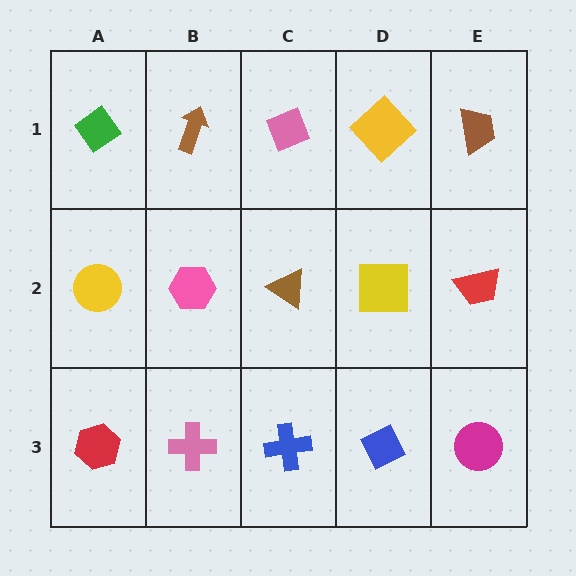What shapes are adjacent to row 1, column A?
A yellow circle (row 2, column A), a brown arrow (row 1, column B).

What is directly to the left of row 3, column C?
A pink cross.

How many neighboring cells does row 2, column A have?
3.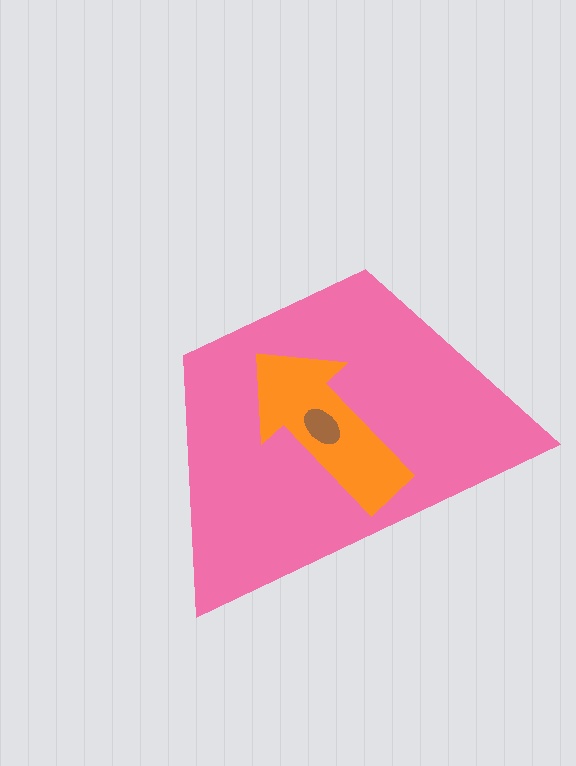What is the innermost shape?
The brown ellipse.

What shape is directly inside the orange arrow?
The brown ellipse.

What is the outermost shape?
The pink trapezoid.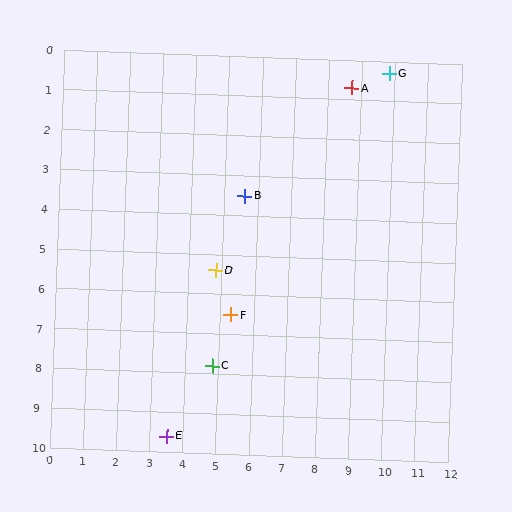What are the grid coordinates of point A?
Point A is at approximately (8.7, 0.7).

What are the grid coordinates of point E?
Point E is at approximately (3.5, 9.6).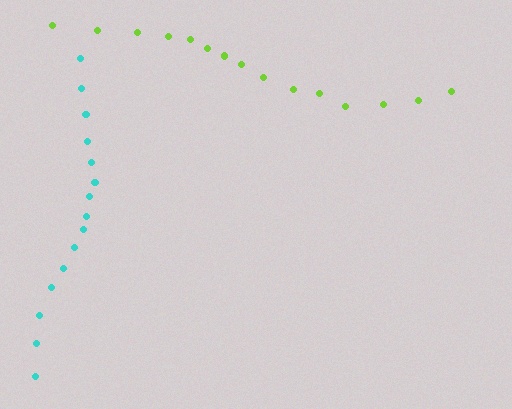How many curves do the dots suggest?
There are 2 distinct paths.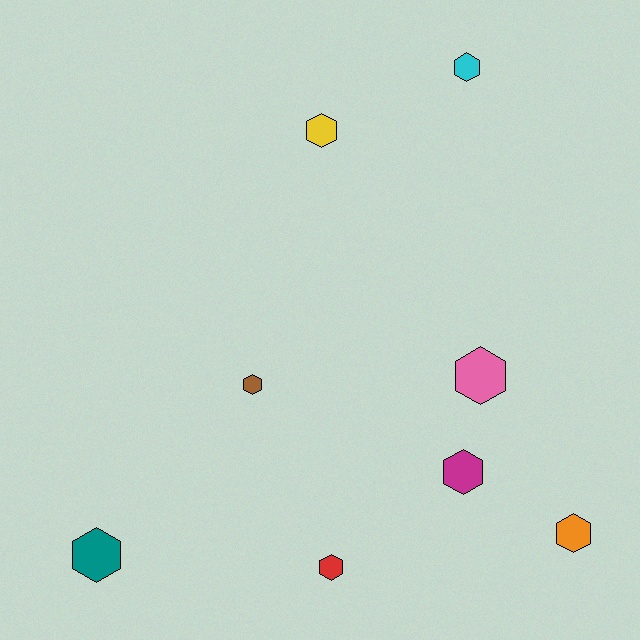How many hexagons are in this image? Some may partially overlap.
There are 8 hexagons.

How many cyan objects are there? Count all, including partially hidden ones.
There is 1 cyan object.